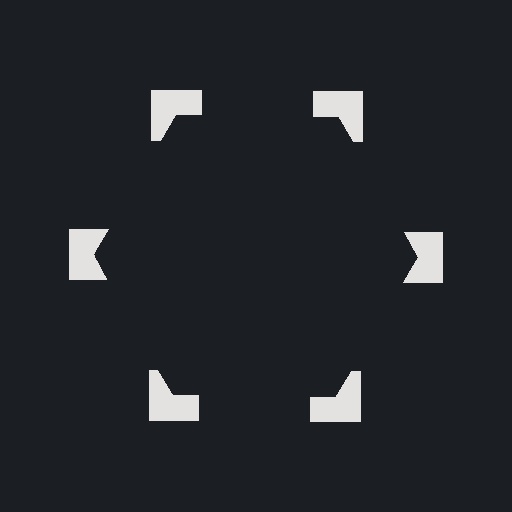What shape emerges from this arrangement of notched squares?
An illusory hexagon — its edges are inferred from the aligned wedge cuts in the notched squares, not physically drawn.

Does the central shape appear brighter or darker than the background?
It typically appears slightly darker than the background, even though no actual brightness change is drawn.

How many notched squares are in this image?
There are 6 — one at each vertex of the illusory hexagon.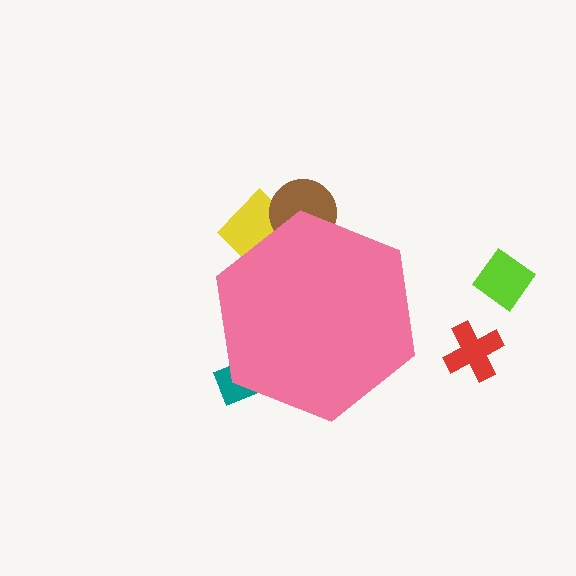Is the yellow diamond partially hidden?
Yes, the yellow diamond is partially hidden behind the pink hexagon.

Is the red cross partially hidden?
No, the red cross is fully visible.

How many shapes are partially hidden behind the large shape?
3 shapes are partially hidden.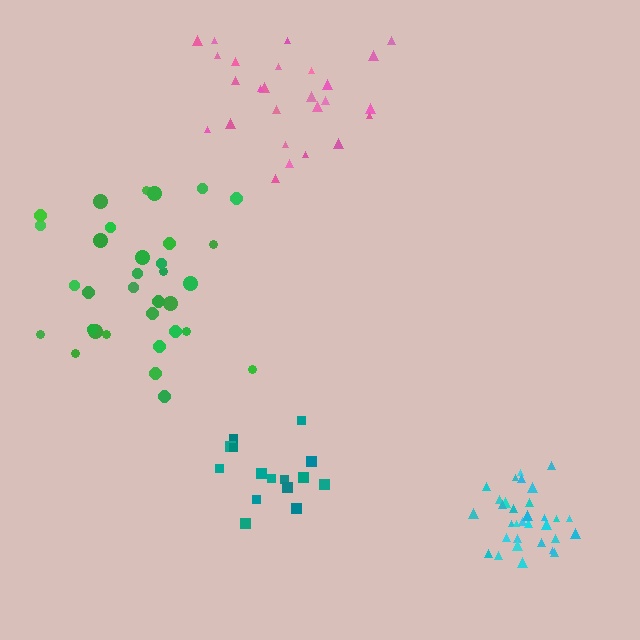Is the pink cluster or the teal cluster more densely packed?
Teal.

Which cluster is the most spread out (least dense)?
Green.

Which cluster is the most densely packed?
Cyan.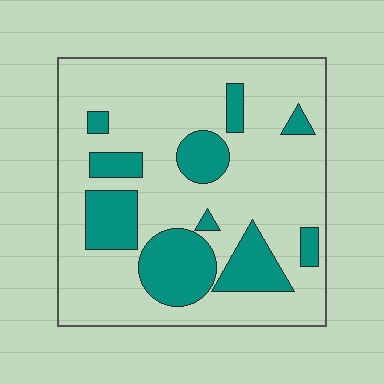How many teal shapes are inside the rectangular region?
10.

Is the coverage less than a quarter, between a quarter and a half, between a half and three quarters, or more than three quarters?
Less than a quarter.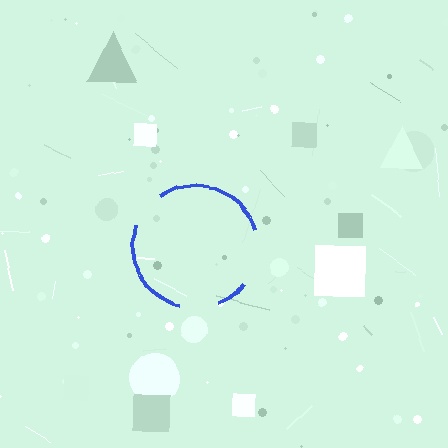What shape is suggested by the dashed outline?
The dashed outline suggests a circle.